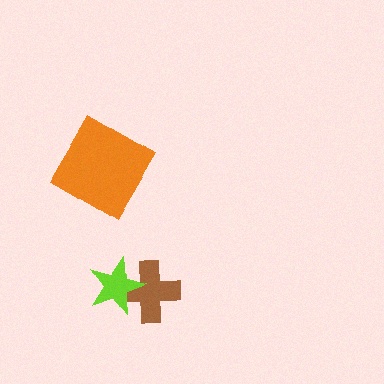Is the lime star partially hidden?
No, no other shape covers it.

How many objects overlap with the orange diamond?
0 objects overlap with the orange diamond.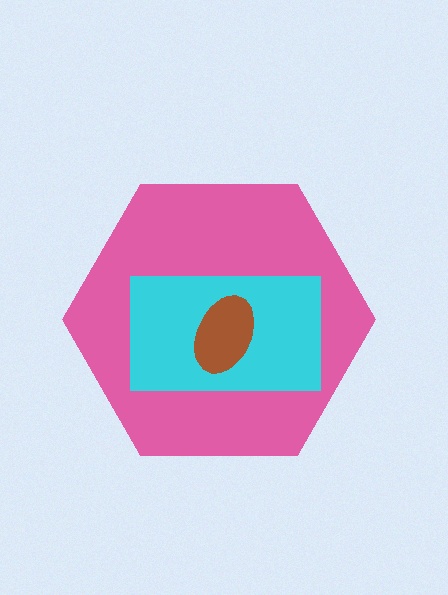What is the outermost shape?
The pink hexagon.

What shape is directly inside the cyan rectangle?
The brown ellipse.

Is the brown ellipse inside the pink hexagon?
Yes.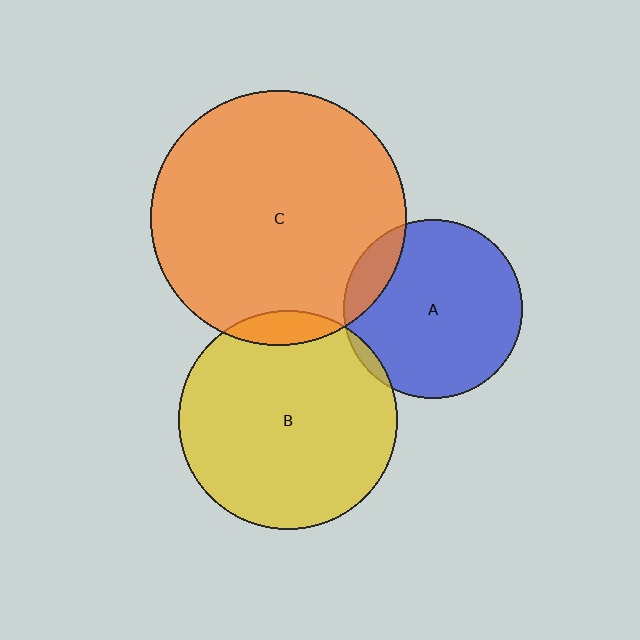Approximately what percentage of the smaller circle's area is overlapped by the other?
Approximately 5%.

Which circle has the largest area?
Circle C (orange).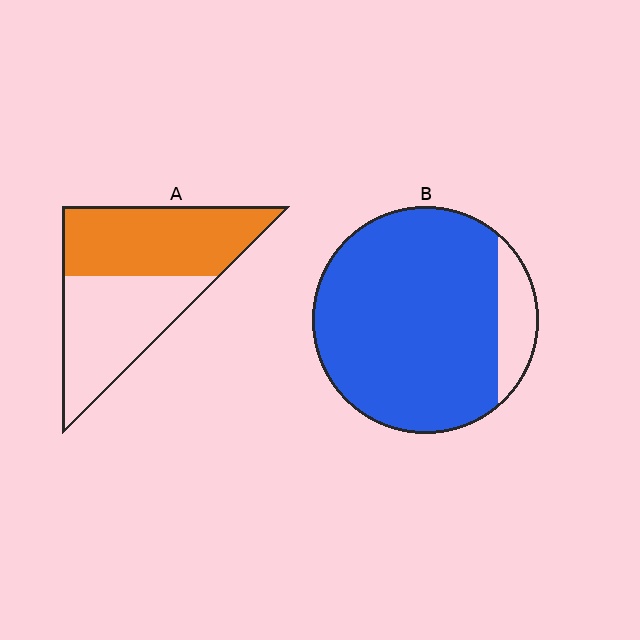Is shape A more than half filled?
Roughly half.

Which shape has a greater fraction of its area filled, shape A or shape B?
Shape B.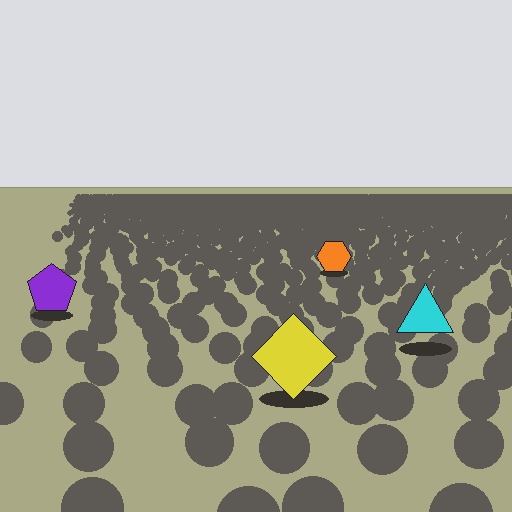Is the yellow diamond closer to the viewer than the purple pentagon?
Yes. The yellow diamond is closer — you can tell from the texture gradient: the ground texture is coarser near it.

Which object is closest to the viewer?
The yellow diamond is closest. The texture marks near it are larger and more spread out.